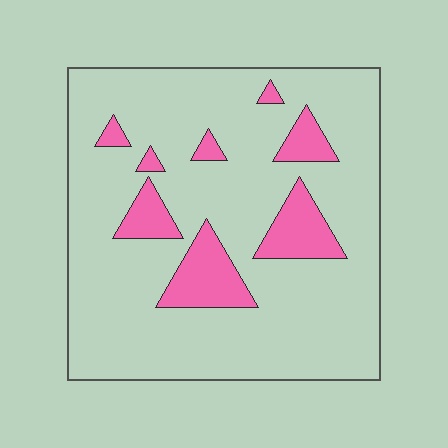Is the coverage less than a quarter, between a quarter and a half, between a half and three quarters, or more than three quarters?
Less than a quarter.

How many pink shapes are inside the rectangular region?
8.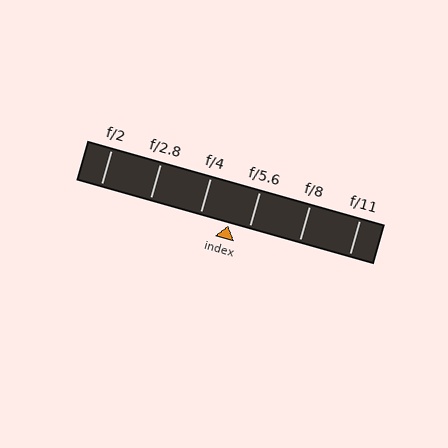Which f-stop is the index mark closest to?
The index mark is closest to f/5.6.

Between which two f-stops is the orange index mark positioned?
The index mark is between f/4 and f/5.6.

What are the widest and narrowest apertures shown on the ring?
The widest aperture shown is f/2 and the narrowest is f/11.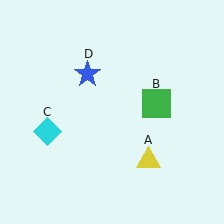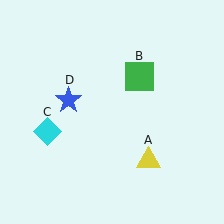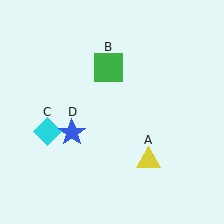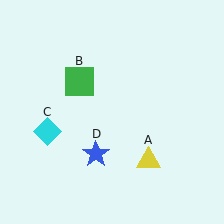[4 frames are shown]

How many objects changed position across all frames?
2 objects changed position: green square (object B), blue star (object D).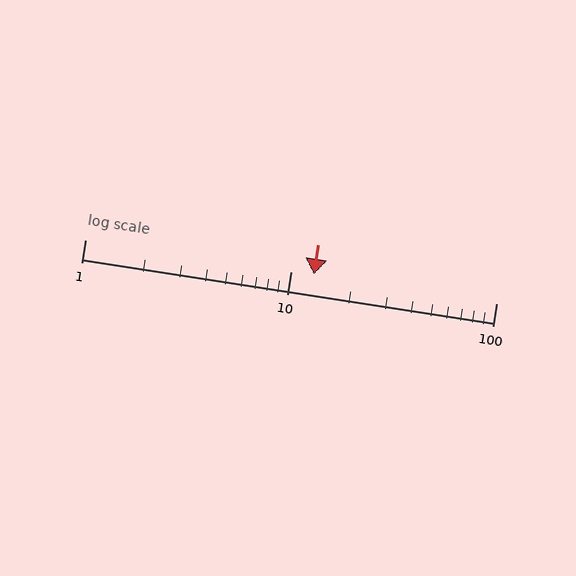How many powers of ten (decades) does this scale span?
The scale spans 2 decades, from 1 to 100.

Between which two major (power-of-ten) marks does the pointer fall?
The pointer is between 10 and 100.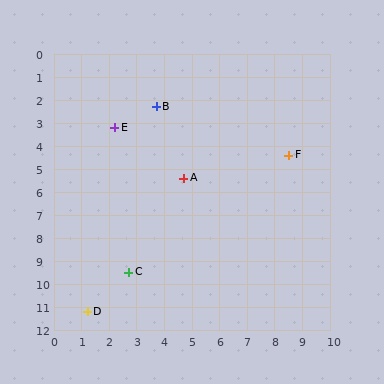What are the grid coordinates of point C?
Point C is at approximately (2.7, 9.5).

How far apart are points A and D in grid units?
Points A and D are about 6.8 grid units apart.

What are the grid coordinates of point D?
Point D is at approximately (1.2, 11.2).